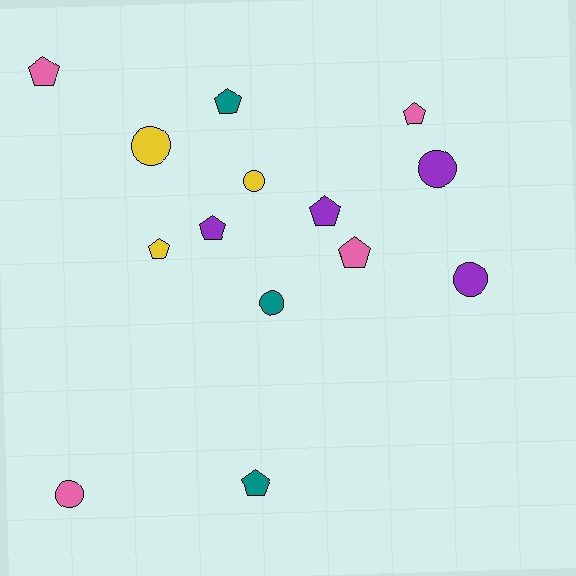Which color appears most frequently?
Pink, with 4 objects.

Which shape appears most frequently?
Pentagon, with 8 objects.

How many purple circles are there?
There are 2 purple circles.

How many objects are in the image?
There are 14 objects.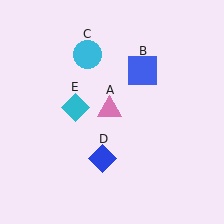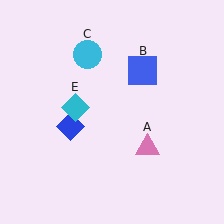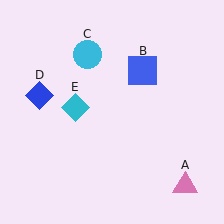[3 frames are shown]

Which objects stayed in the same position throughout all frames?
Blue square (object B) and cyan circle (object C) and cyan diamond (object E) remained stationary.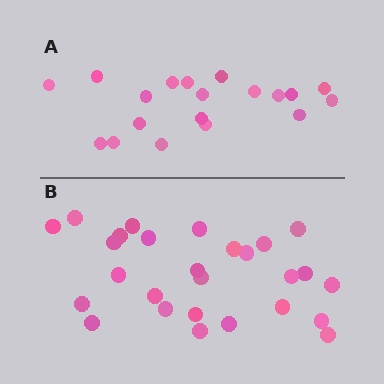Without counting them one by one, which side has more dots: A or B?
Region B (the bottom region) has more dots.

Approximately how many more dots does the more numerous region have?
Region B has roughly 8 or so more dots than region A.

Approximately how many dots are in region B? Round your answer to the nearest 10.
About 30 dots. (The exact count is 27, which rounds to 30.)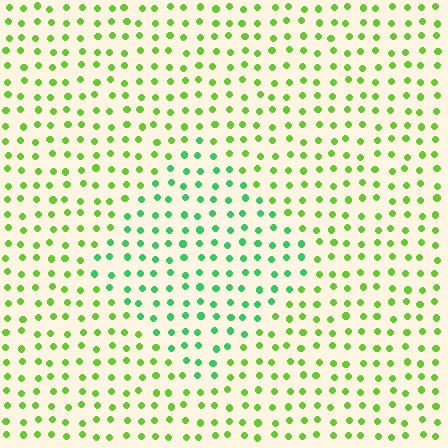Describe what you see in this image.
The image is filled with small lime elements in a uniform arrangement. A diamond-shaped region is visible where the elements are tinted to a slightly different hue, forming a subtle color boundary.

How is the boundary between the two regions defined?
The boundary is defined purely by a slight shift in hue (about 40 degrees). Spacing, size, and orientation are identical on both sides.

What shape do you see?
I see a diamond.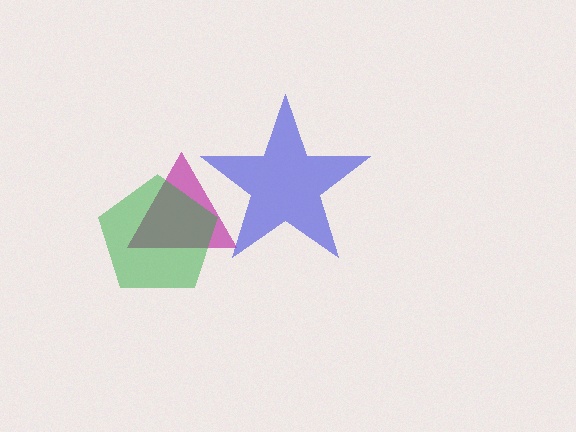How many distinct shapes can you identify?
There are 3 distinct shapes: a blue star, a magenta triangle, a green pentagon.